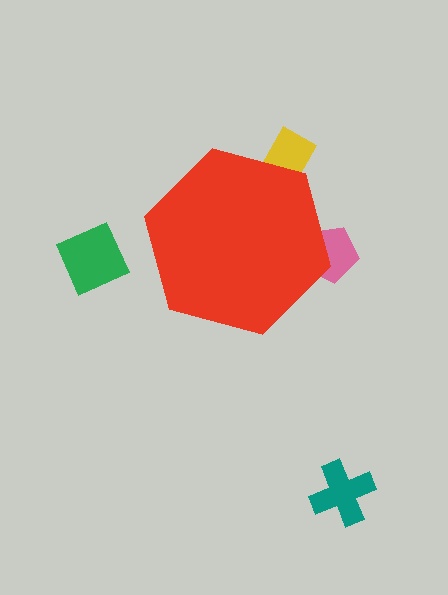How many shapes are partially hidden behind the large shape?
2 shapes are partially hidden.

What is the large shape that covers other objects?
A red hexagon.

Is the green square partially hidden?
No, the green square is fully visible.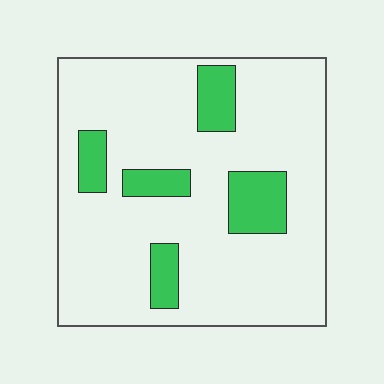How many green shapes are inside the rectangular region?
5.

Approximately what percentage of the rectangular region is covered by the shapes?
Approximately 15%.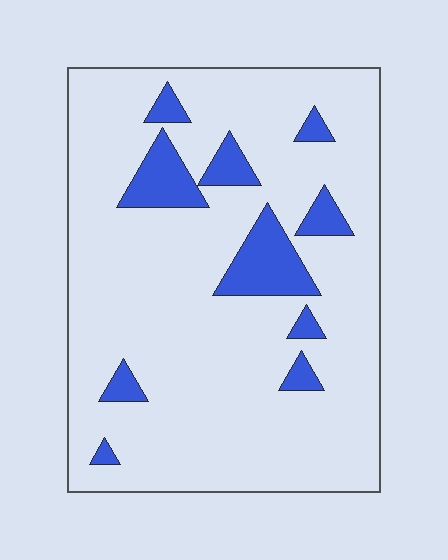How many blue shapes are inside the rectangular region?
10.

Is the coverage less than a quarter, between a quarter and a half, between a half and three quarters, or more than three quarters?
Less than a quarter.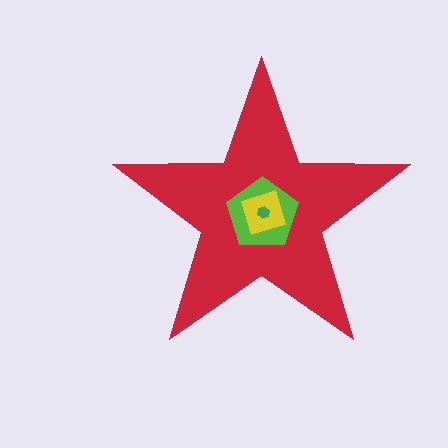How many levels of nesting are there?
4.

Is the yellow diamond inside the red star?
Yes.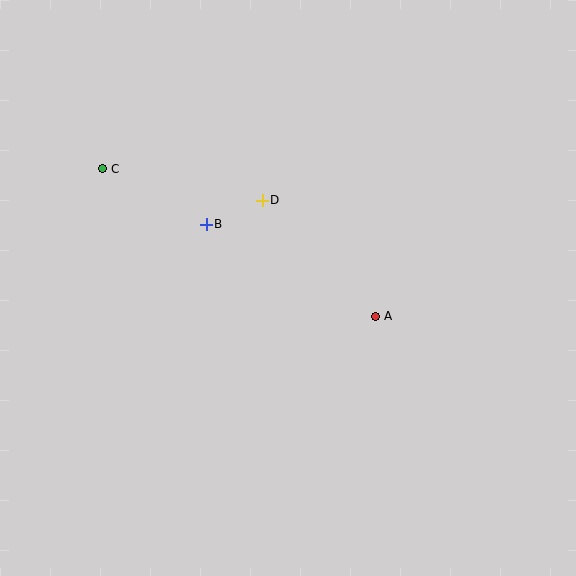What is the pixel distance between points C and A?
The distance between C and A is 310 pixels.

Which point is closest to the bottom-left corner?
Point B is closest to the bottom-left corner.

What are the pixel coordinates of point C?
Point C is at (103, 169).